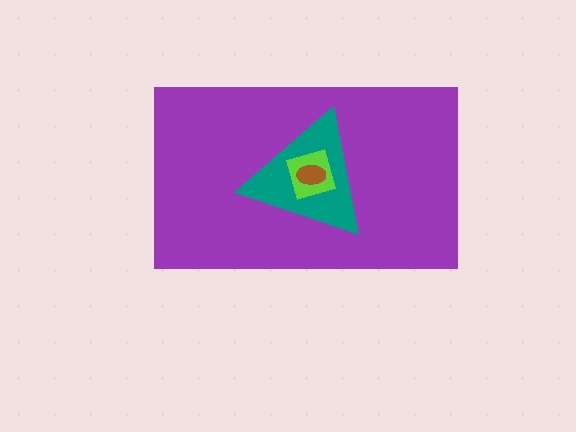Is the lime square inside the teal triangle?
Yes.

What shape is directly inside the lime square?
The brown ellipse.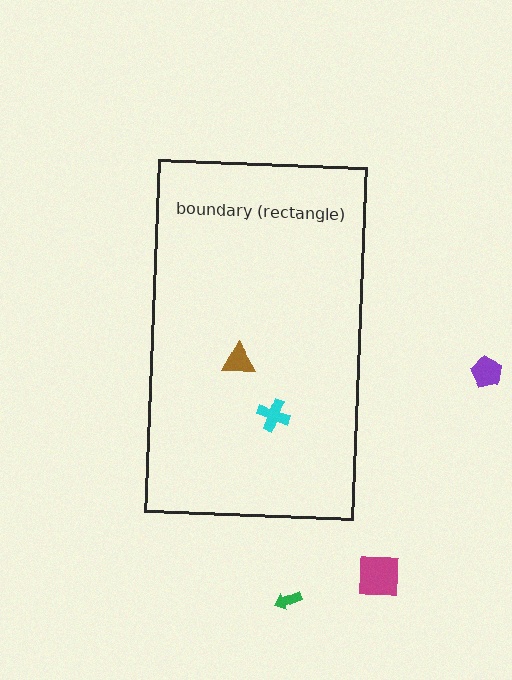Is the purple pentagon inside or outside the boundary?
Outside.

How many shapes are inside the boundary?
2 inside, 3 outside.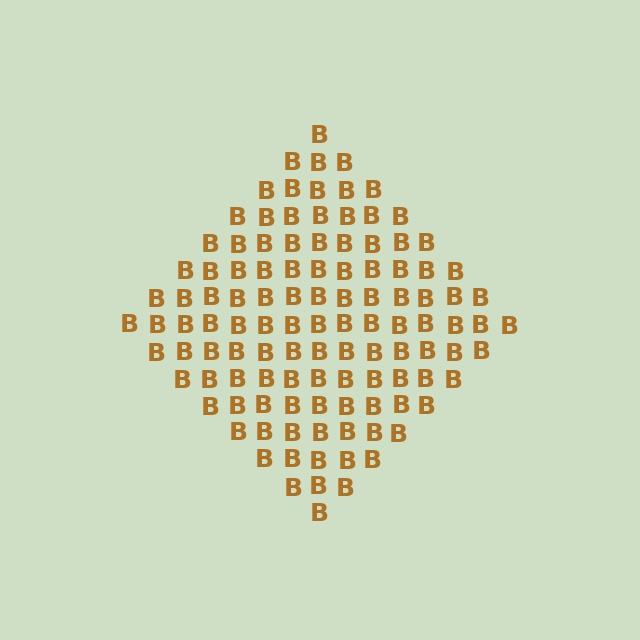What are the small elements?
The small elements are letter B's.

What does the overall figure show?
The overall figure shows a diamond.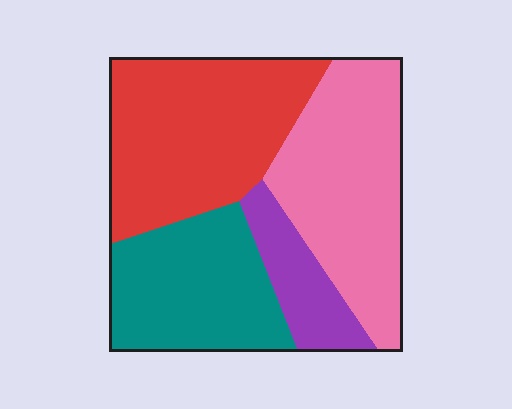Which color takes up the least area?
Purple, at roughly 10%.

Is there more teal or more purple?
Teal.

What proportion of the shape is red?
Red covers roughly 35% of the shape.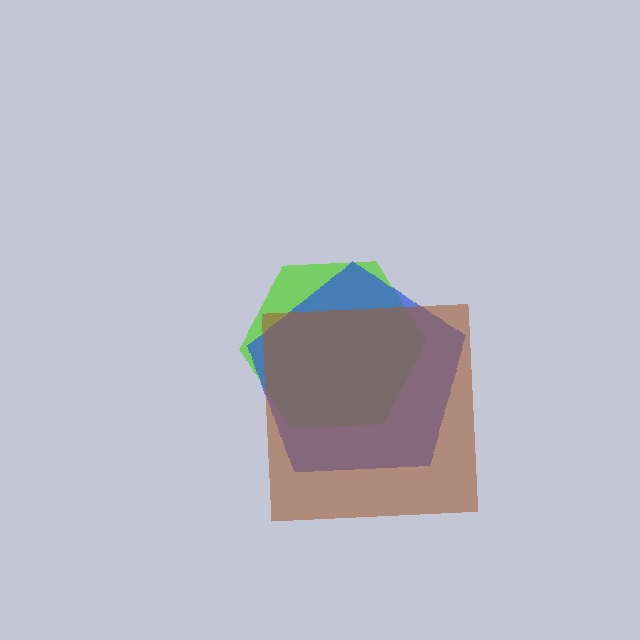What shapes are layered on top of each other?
The layered shapes are: a lime hexagon, a blue pentagon, a brown square.